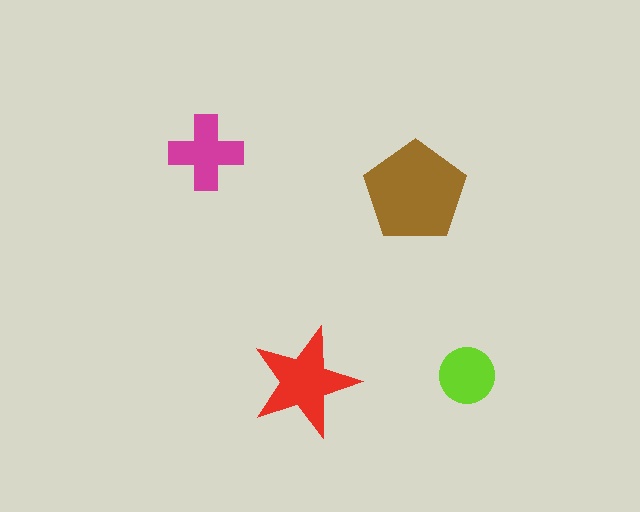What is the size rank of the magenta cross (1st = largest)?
3rd.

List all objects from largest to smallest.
The brown pentagon, the red star, the magenta cross, the lime circle.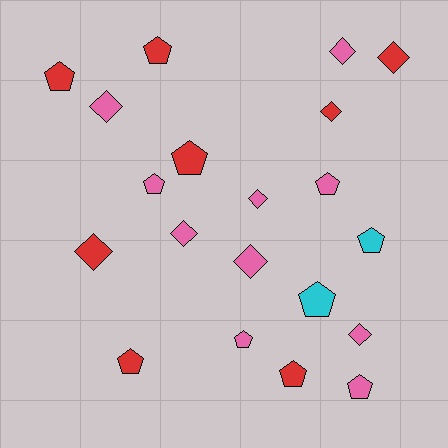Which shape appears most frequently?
Pentagon, with 11 objects.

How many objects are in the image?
There are 20 objects.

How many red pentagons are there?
There are 5 red pentagons.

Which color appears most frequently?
Pink, with 10 objects.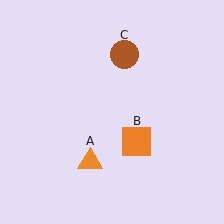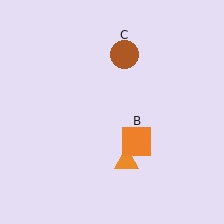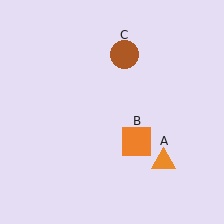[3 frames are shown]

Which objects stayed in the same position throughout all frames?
Orange square (object B) and brown circle (object C) remained stationary.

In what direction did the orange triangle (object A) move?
The orange triangle (object A) moved right.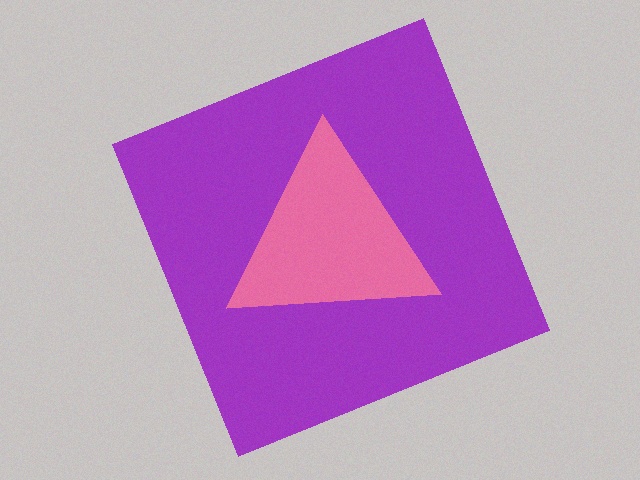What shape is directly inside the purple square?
The pink triangle.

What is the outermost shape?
The purple square.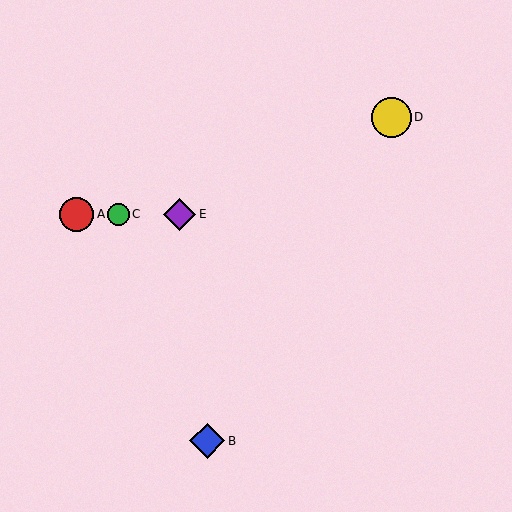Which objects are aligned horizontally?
Objects A, C, E are aligned horizontally.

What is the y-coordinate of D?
Object D is at y≈117.